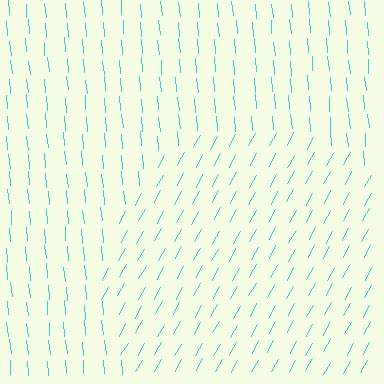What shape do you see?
I see a circle.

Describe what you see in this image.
The image is filled with small cyan line segments. A circle region in the image has lines oriented differently from the surrounding lines, creating a visible texture boundary.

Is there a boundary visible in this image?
Yes, there is a texture boundary formed by a change in line orientation.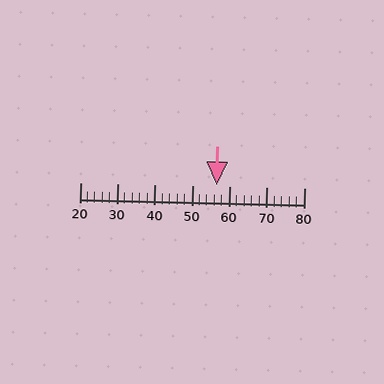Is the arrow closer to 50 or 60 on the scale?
The arrow is closer to 60.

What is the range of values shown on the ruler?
The ruler shows values from 20 to 80.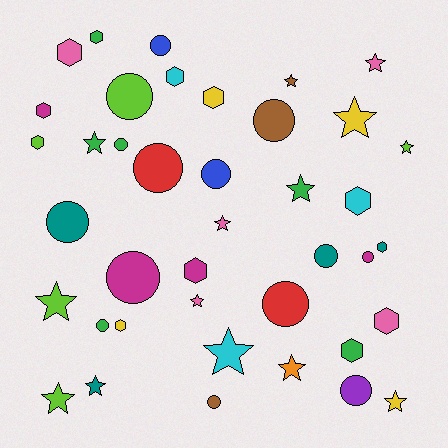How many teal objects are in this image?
There are 4 teal objects.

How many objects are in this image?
There are 40 objects.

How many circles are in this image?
There are 14 circles.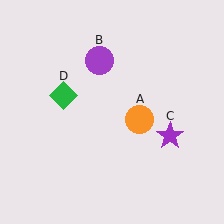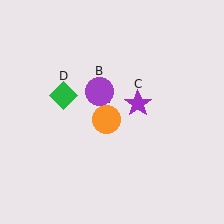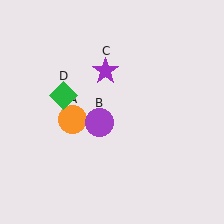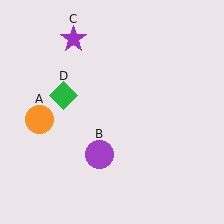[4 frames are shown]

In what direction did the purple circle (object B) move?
The purple circle (object B) moved down.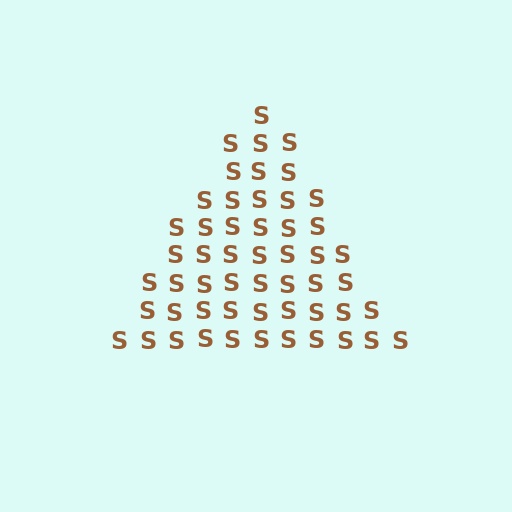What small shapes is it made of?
It is made of small letter S's.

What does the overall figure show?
The overall figure shows a triangle.